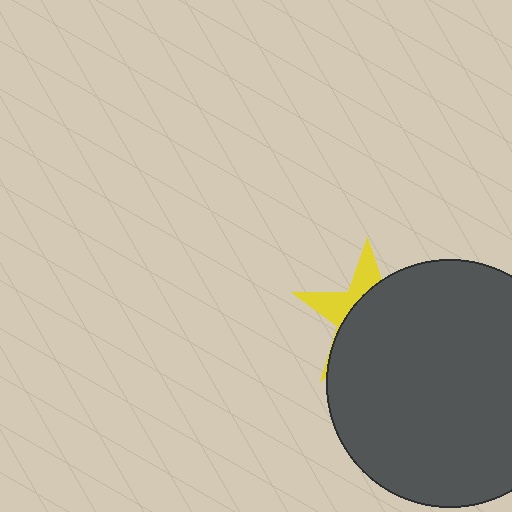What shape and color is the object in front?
The object in front is a dark gray circle.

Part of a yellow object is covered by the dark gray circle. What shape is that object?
It is a star.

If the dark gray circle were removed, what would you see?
You would see the complete yellow star.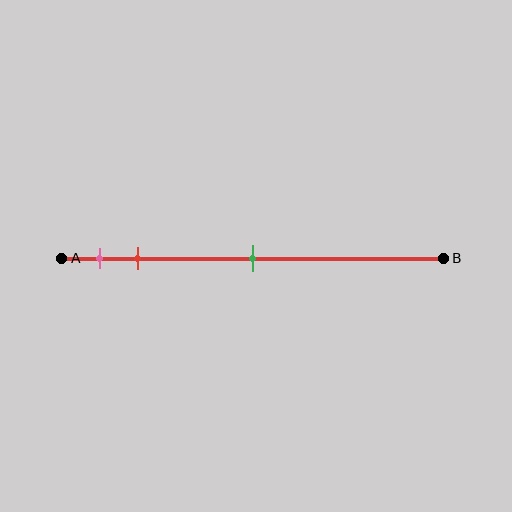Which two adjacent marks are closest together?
The pink and red marks are the closest adjacent pair.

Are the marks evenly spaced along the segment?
No, the marks are not evenly spaced.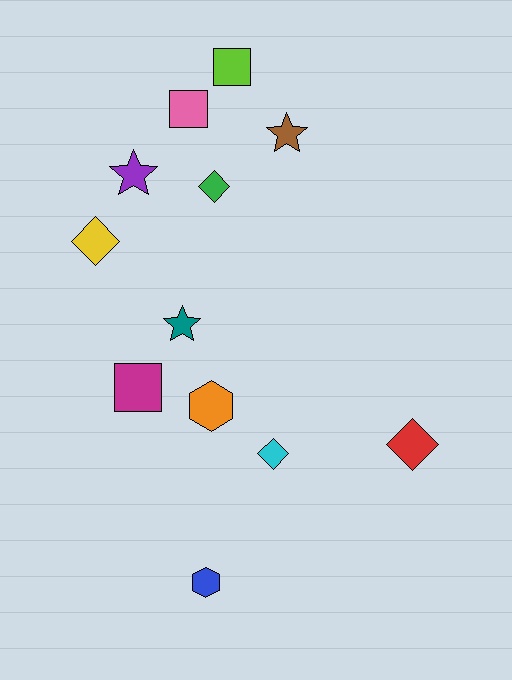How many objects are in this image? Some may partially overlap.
There are 12 objects.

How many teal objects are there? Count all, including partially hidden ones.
There is 1 teal object.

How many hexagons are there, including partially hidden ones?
There are 2 hexagons.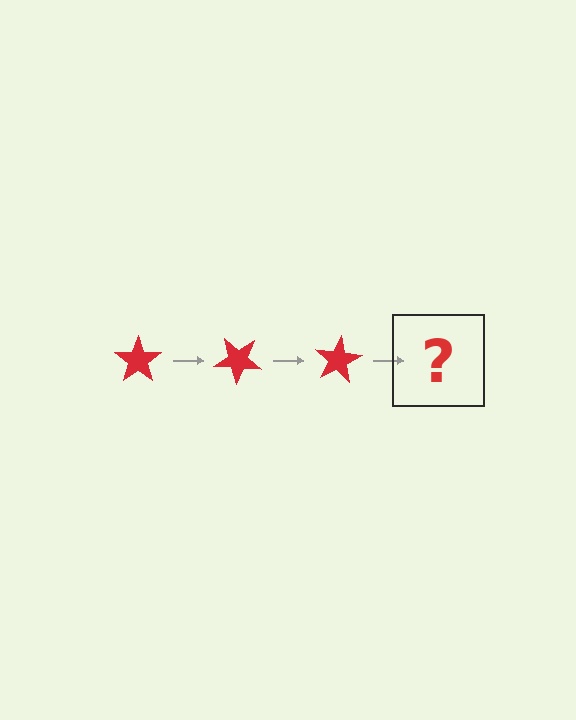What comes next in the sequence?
The next element should be a red star rotated 120 degrees.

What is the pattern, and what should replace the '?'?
The pattern is that the star rotates 40 degrees each step. The '?' should be a red star rotated 120 degrees.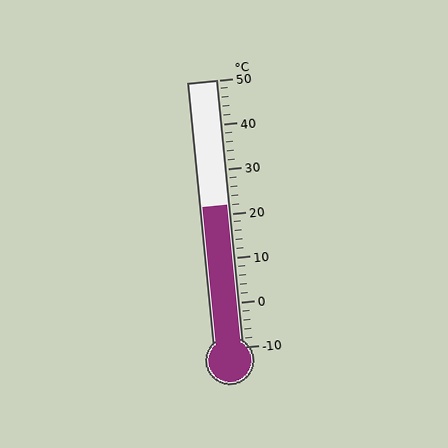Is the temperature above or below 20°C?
The temperature is above 20°C.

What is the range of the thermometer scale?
The thermometer scale ranges from -10°C to 50°C.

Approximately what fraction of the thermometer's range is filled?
The thermometer is filled to approximately 55% of its range.